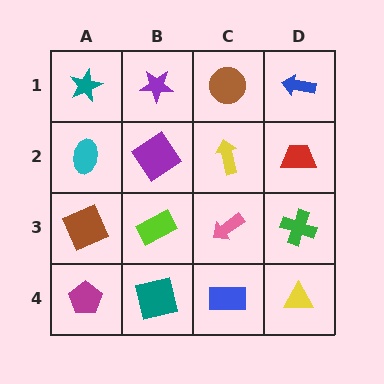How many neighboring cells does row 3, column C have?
4.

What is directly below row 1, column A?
A cyan ellipse.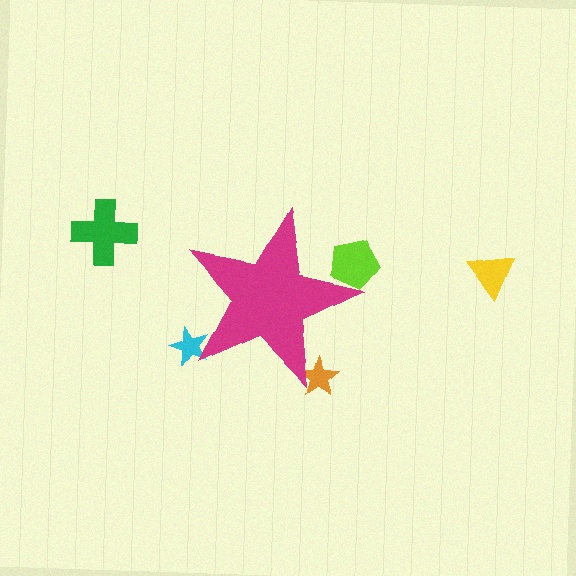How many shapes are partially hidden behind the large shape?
3 shapes are partially hidden.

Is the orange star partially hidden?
Yes, the orange star is partially hidden behind the magenta star.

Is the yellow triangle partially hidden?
No, the yellow triangle is fully visible.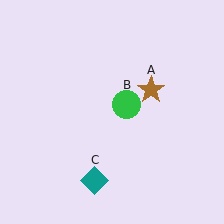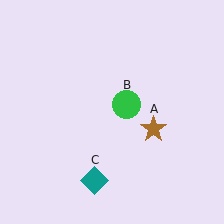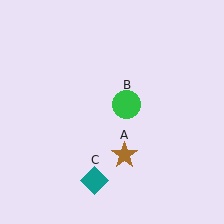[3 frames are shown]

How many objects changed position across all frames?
1 object changed position: brown star (object A).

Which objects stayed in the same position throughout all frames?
Green circle (object B) and teal diamond (object C) remained stationary.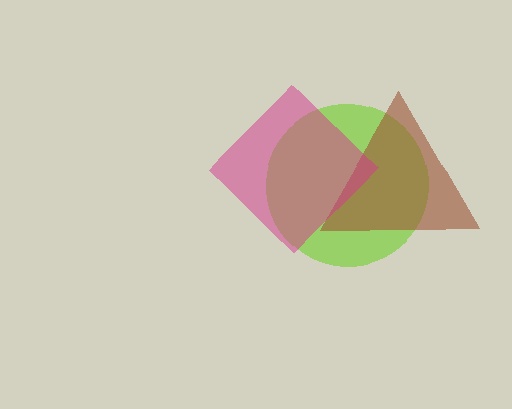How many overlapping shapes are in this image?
There are 3 overlapping shapes in the image.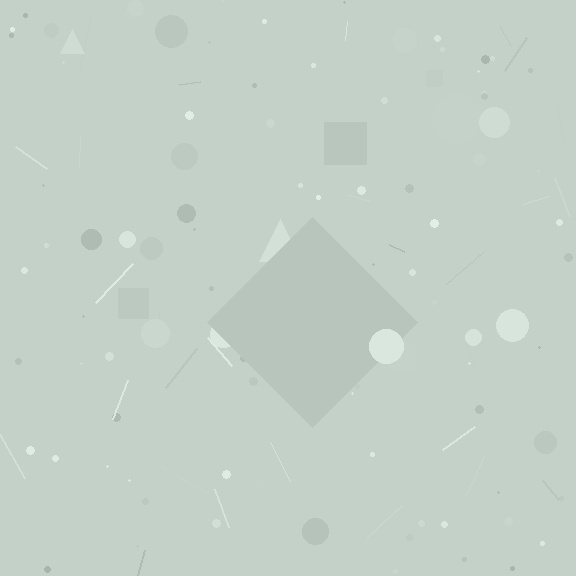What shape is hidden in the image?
A diamond is hidden in the image.